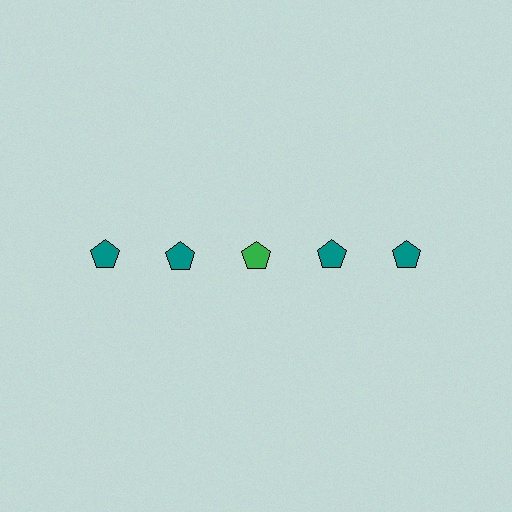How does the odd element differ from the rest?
It has a different color: green instead of teal.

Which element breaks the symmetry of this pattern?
The green pentagon in the top row, center column breaks the symmetry. All other shapes are teal pentagons.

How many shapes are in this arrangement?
There are 5 shapes arranged in a grid pattern.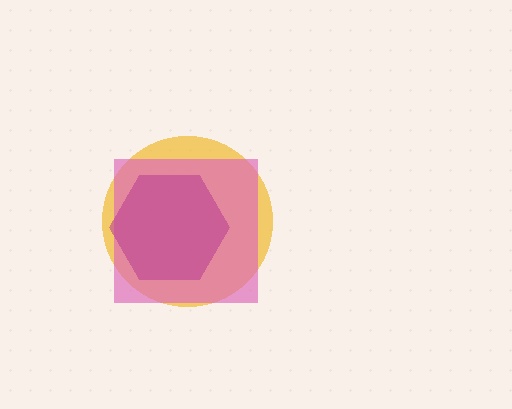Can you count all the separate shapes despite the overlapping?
Yes, there are 3 separate shapes.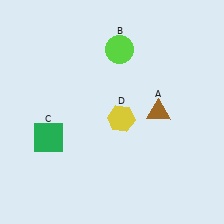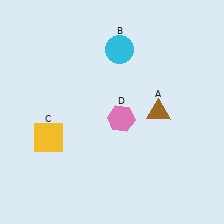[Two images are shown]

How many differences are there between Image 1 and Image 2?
There are 3 differences between the two images.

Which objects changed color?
B changed from lime to cyan. C changed from green to yellow. D changed from yellow to pink.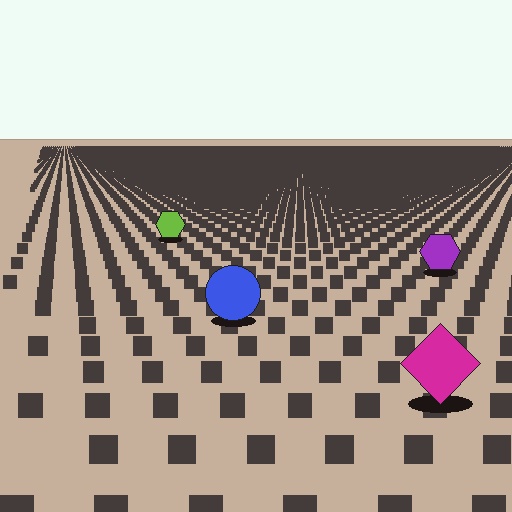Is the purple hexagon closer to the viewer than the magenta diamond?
No. The magenta diamond is closer — you can tell from the texture gradient: the ground texture is coarser near it.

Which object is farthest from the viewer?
The lime hexagon is farthest from the viewer. It appears smaller and the ground texture around it is denser.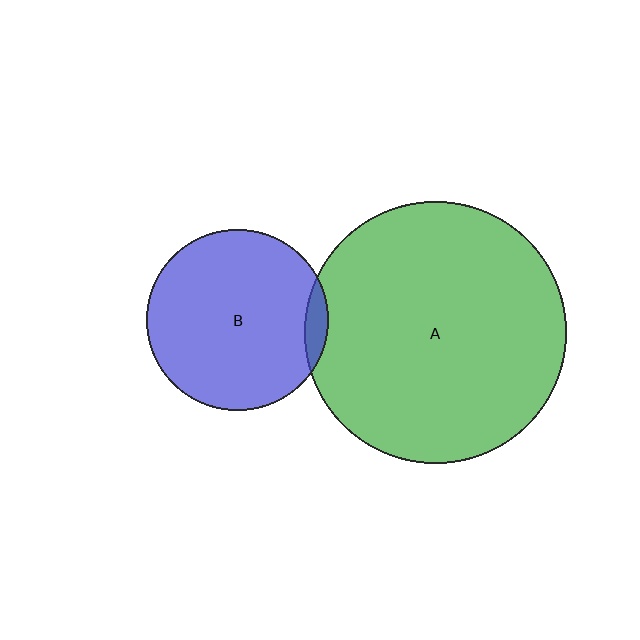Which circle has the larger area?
Circle A (green).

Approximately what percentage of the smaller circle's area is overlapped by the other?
Approximately 5%.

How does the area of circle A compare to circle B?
Approximately 2.1 times.